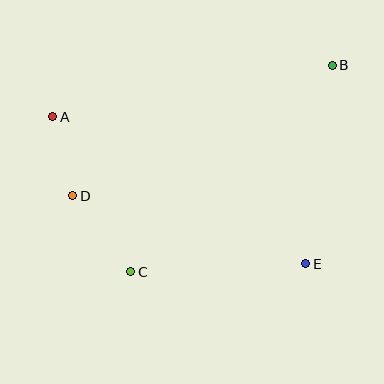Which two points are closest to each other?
Points A and D are closest to each other.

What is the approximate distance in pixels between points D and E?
The distance between D and E is approximately 243 pixels.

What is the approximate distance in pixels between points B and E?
The distance between B and E is approximately 200 pixels.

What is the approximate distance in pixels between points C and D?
The distance between C and D is approximately 96 pixels.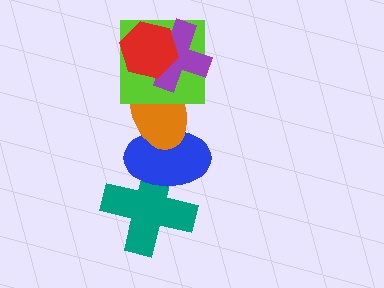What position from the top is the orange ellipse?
The orange ellipse is 4th from the top.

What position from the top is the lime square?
The lime square is 3rd from the top.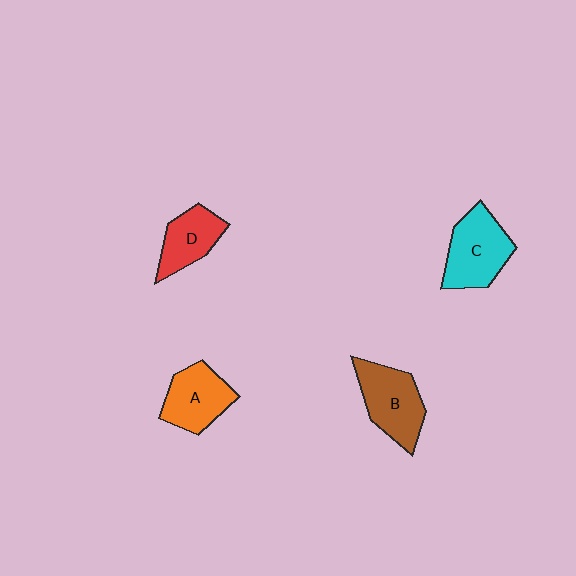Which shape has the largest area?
Shape C (cyan).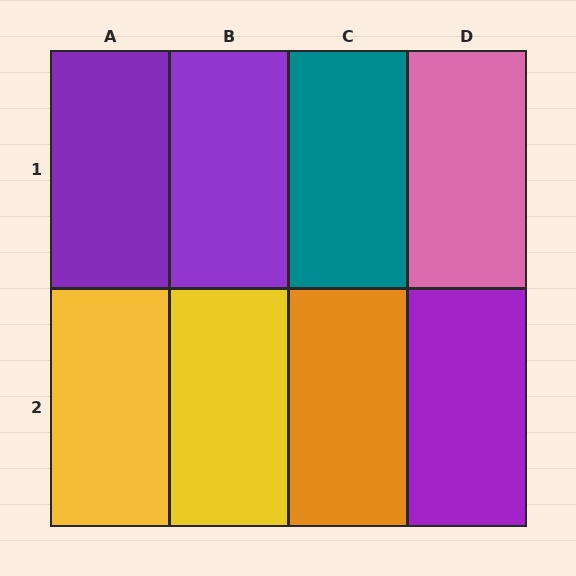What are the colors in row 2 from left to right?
Yellow, yellow, orange, purple.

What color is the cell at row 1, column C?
Teal.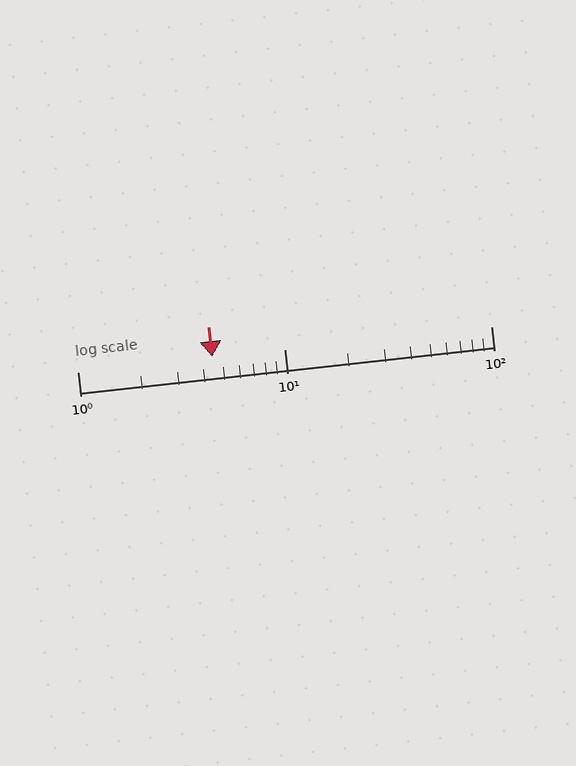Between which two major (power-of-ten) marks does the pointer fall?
The pointer is between 1 and 10.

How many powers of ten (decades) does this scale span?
The scale spans 2 decades, from 1 to 100.